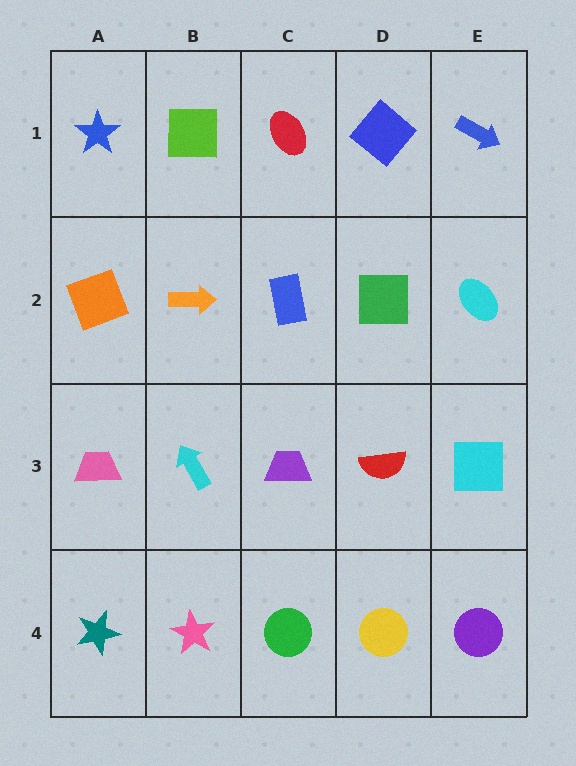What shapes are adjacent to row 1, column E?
A cyan ellipse (row 2, column E), a blue diamond (row 1, column D).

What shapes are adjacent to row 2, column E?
A blue arrow (row 1, column E), a cyan square (row 3, column E), a green square (row 2, column D).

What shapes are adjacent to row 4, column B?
A cyan arrow (row 3, column B), a teal star (row 4, column A), a green circle (row 4, column C).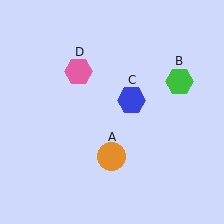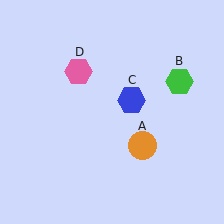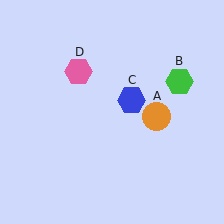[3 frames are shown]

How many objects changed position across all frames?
1 object changed position: orange circle (object A).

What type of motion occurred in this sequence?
The orange circle (object A) rotated counterclockwise around the center of the scene.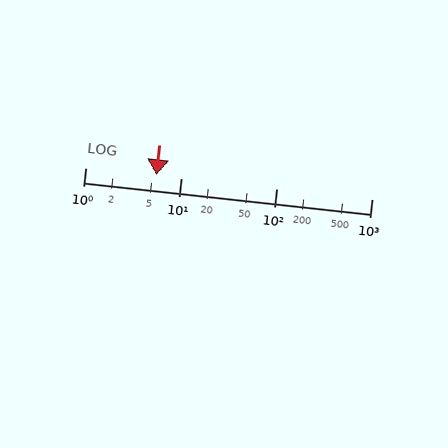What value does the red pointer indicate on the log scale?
The pointer indicates approximately 5.6.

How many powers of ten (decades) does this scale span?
The scale spans 3 decades, from 1 to 1000.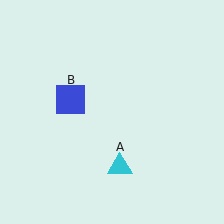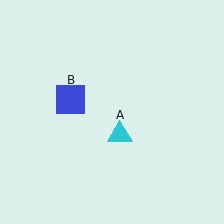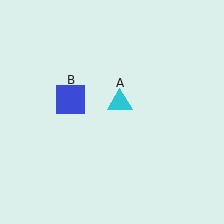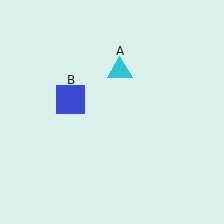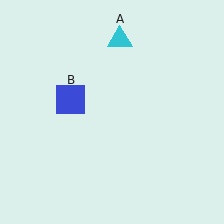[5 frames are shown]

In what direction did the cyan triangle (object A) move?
The cyan triangle (object A) moved up.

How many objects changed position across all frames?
1 object changed position: cyan triangle (object A).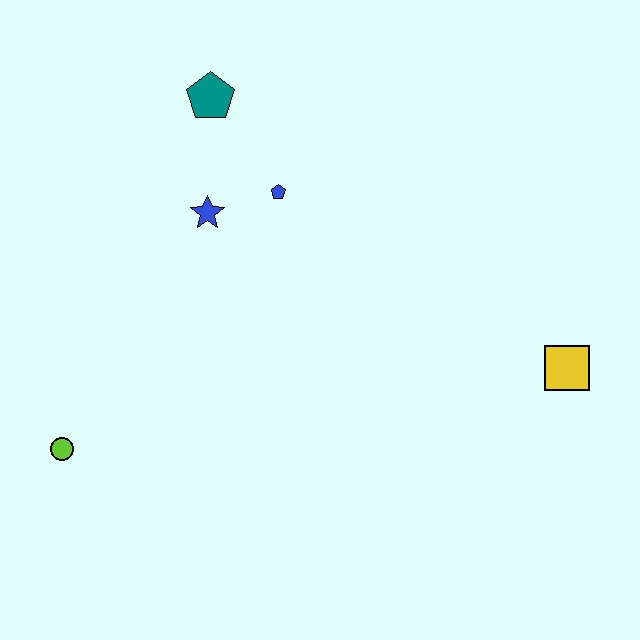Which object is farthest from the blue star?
The yellow square is farthest from the blue star.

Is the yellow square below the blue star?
Yes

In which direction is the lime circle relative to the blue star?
The lime circle is below the blue star.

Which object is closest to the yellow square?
The blue pentagon is closest to the yellow square.